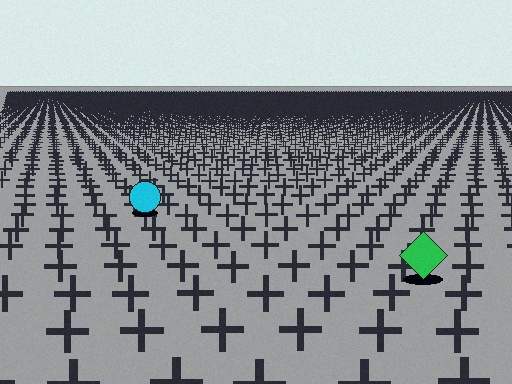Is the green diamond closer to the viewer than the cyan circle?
Yes. The green diamond is closer — you can tell from the texture gradient: the ground texture is coarser near it.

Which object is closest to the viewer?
The green diamond is closest. The texture marks near it are larger and more spread out.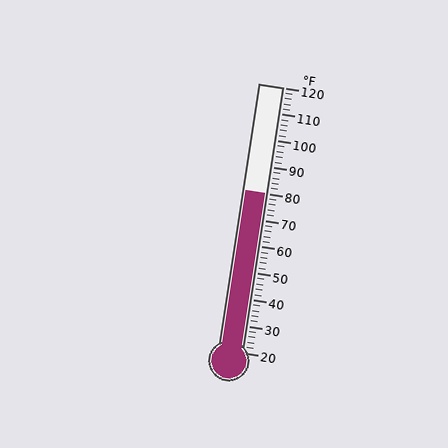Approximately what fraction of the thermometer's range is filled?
The thermometer is filled to approximately 60% of its range.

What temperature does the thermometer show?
The thermometer shows approximately 80°F.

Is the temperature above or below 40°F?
The temperature is above 40°F.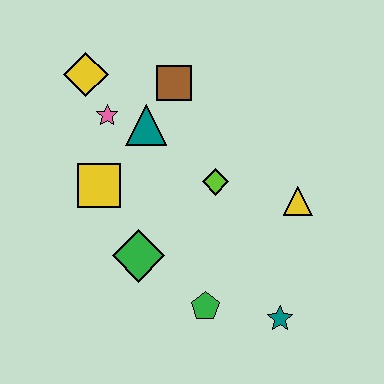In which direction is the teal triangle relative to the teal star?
The teal triangle is above the teal star.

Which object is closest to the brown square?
The teal triangle is closest to the brown square.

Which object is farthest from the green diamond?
The yellow diamond is farthest from the green diamond.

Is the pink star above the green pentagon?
Yes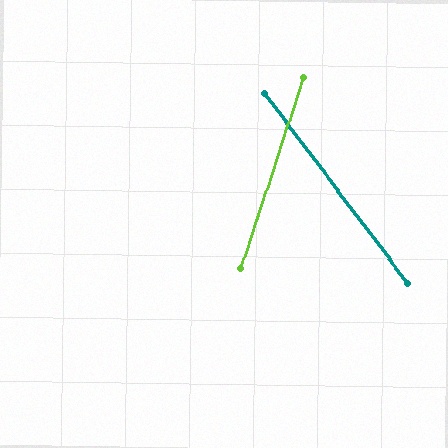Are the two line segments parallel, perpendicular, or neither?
Neither parallel nor perpendicular — they differ by about 55°.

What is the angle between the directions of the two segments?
Approximately 55 degrees.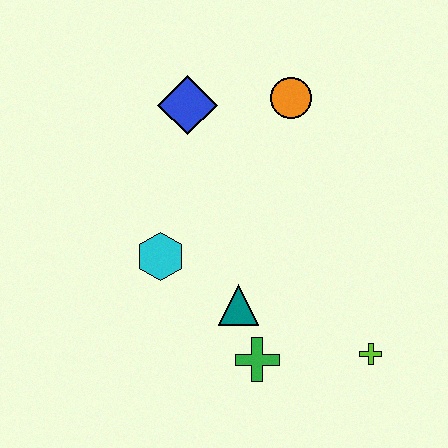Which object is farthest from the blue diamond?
The lime cross is farthest from the blue diamond.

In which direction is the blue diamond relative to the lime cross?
The blue diamond is above the lime cross.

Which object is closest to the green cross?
The teal triangle is closest to the green cross.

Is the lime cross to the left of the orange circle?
No